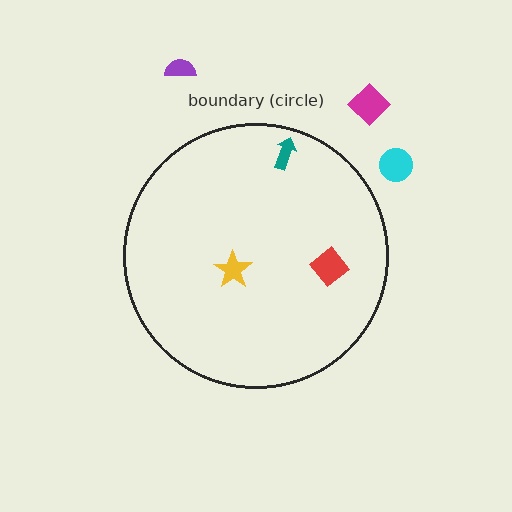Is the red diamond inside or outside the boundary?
Inside.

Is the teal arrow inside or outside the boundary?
Inside.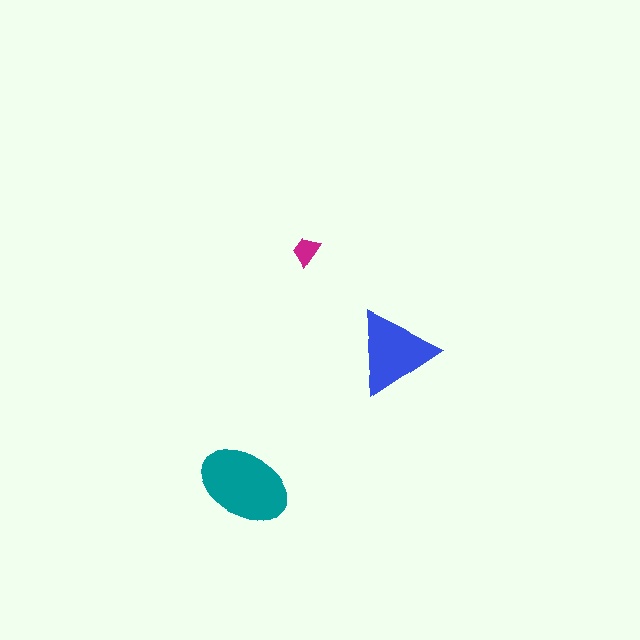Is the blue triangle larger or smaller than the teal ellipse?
Smaller.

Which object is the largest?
The teal ellipse.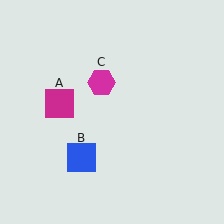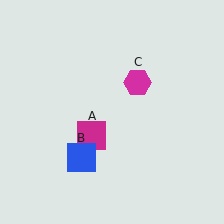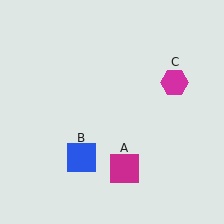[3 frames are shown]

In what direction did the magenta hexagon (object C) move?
The magenta hexagon (object C) moved right.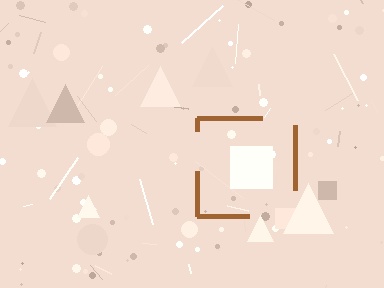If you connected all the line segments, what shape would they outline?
They would outline a square.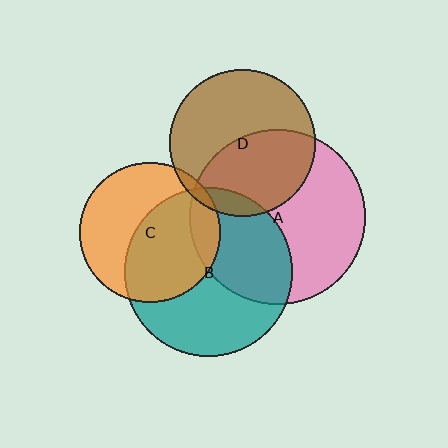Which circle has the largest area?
Circle A (pink).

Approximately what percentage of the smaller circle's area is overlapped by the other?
Approximately 45%.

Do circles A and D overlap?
Yes.